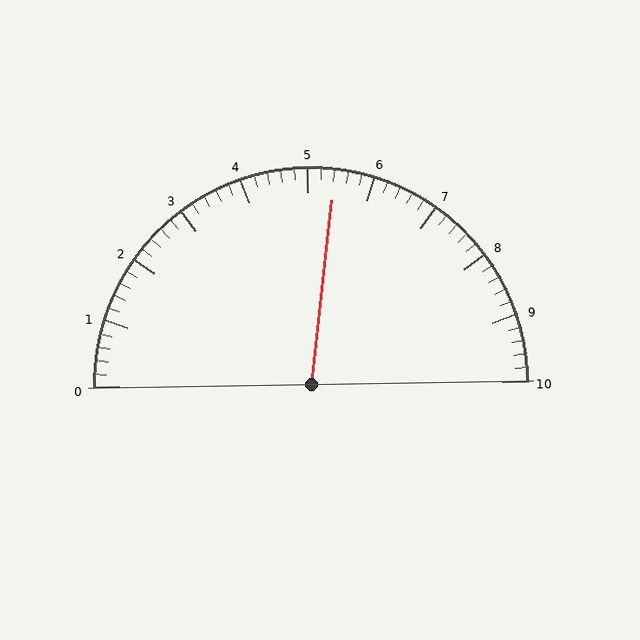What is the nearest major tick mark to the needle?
The nearest major tick mark is 5.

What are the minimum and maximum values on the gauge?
The gauge ranges from 0 to 10.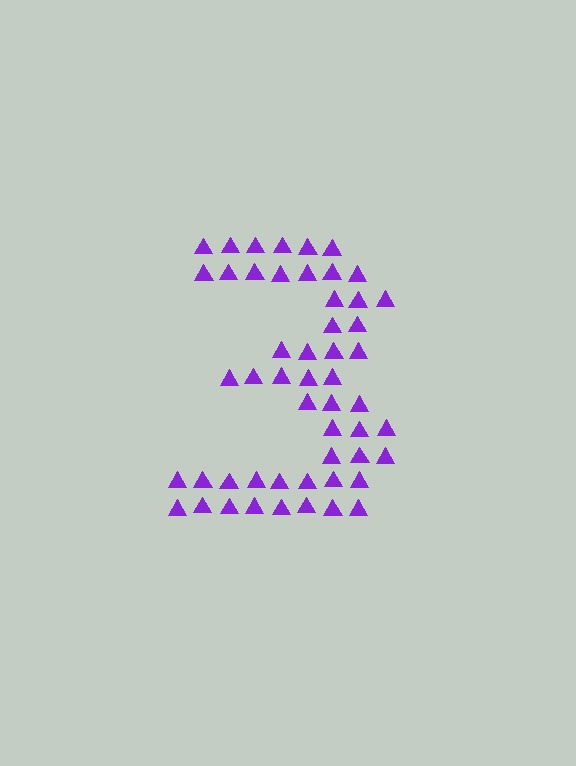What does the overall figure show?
The overall figure shows the digit 3.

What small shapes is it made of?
It is made of small triangles.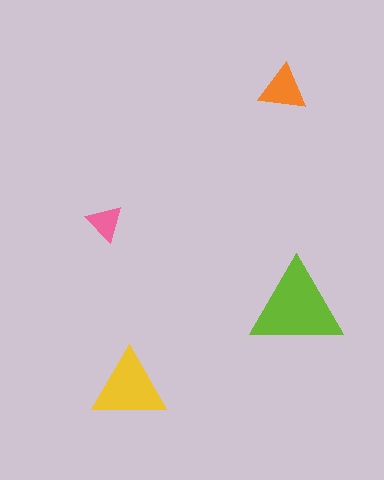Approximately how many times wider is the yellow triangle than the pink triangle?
About 2 times wider.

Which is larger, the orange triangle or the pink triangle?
The orange one.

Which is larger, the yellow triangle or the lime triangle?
The lime one.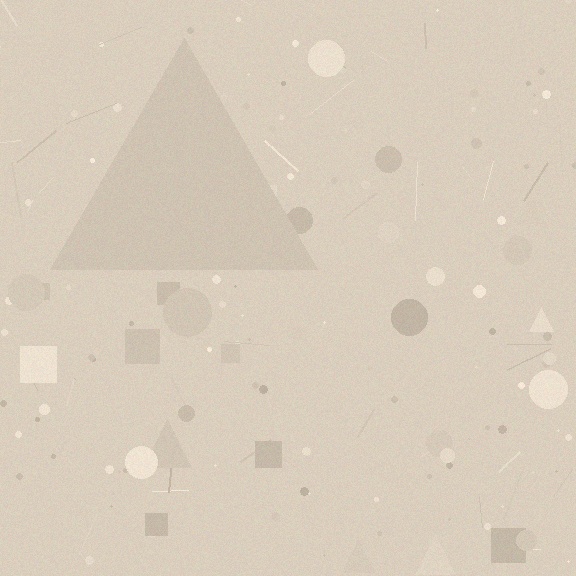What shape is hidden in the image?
A triangle is hidden in the image.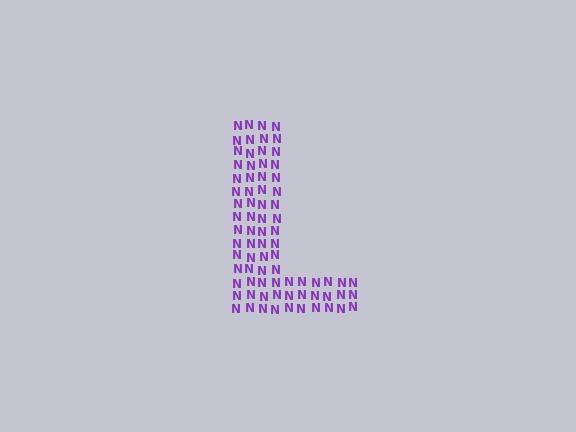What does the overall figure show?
The overall figure shows the letter L.